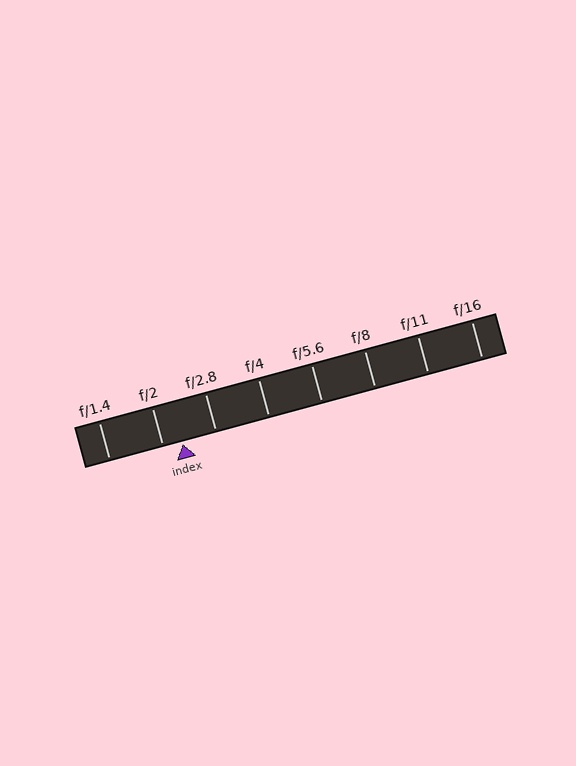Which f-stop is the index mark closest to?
The index mark is closest to f/2.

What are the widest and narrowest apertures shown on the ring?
The widest aperture shown is f/1.4 and the narrowest is f/16.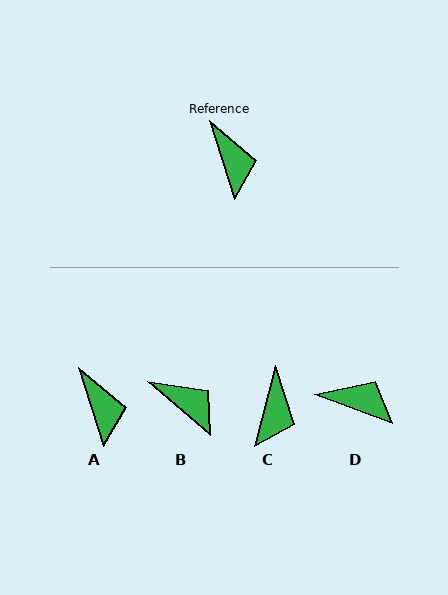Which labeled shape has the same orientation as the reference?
A.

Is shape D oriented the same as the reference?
No, it is off by about 52 degrees.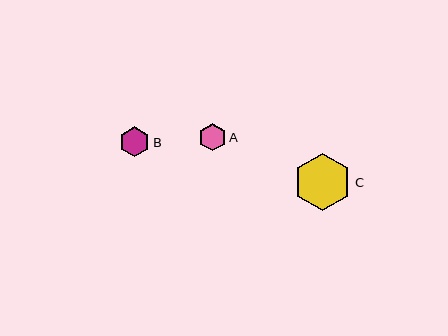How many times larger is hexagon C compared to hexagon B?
Hexagon C is approximately 1.9 times the size of hexagon B.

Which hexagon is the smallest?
Hexagon A is the smallest with a size of approximately 27 pixels.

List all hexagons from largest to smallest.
From largest to smallest: C, B, A.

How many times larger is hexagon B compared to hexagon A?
Hexagon B is approximately 1.1 times the size of hexagon A.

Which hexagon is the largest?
Hexagon C is the largest with a size of approximately 58 pixels.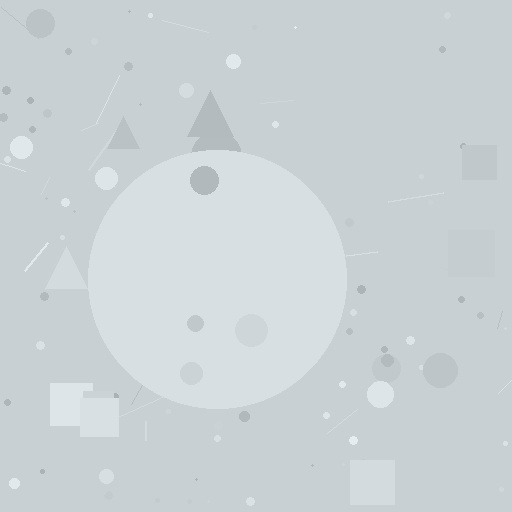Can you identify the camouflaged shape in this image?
The camouflaged shape is a circle.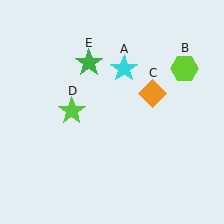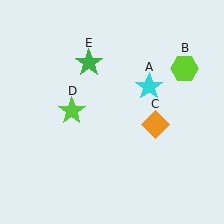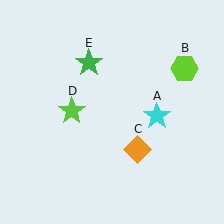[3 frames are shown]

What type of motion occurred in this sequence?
The cyan star (object A), orange diamond (object C) rotated clockwise around the center of the scene.